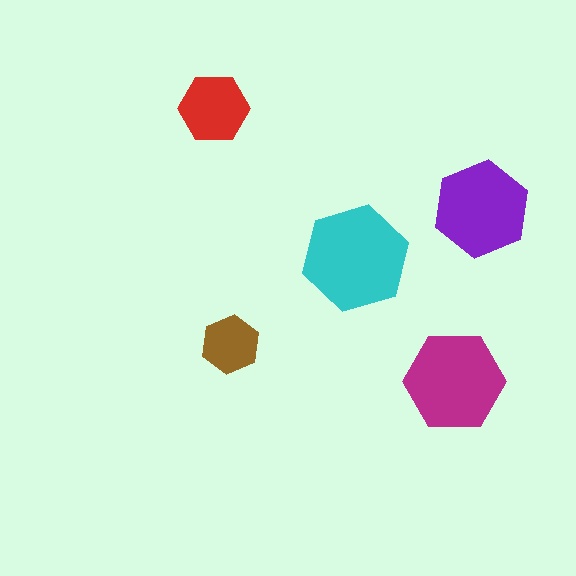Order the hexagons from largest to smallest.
the cyan one, the magenta one, the purple one, the red one, the brown one.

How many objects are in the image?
There are 5 objects in the image.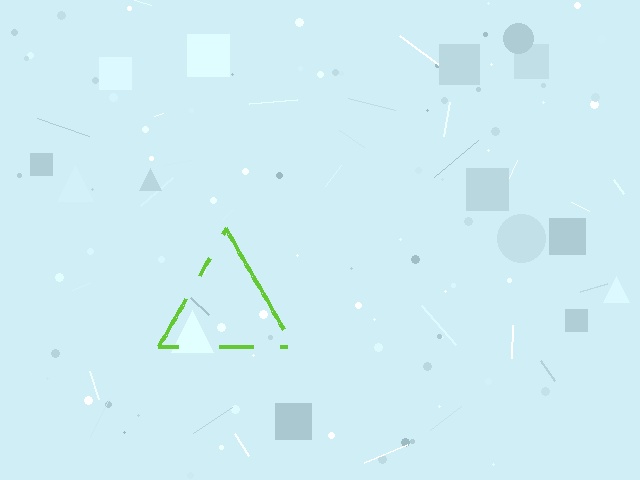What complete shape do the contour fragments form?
The contour fragments form a triangle.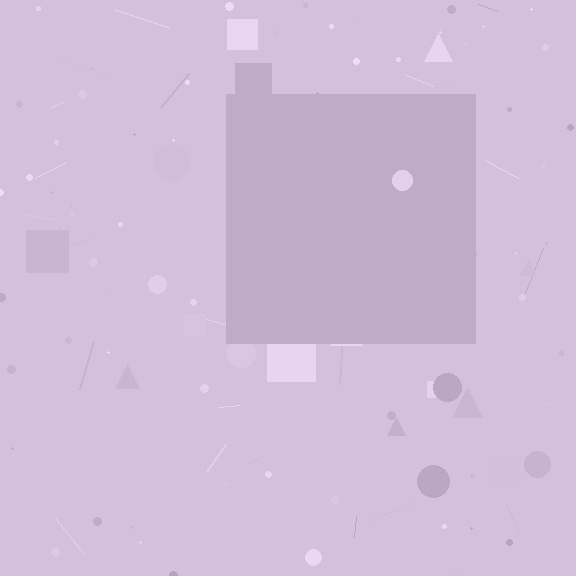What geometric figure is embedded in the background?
A square is embedded in the background.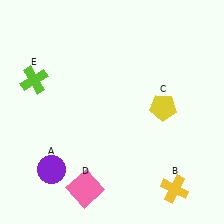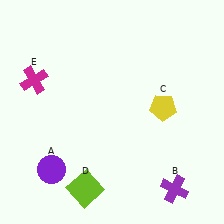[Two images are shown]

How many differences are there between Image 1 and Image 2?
There are 3 differences between the two images.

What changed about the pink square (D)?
In Image 1, D is pink. In Image 2, it changed to lime.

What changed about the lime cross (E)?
In Image 1, E is lime. In Image 2, it changed to magenta.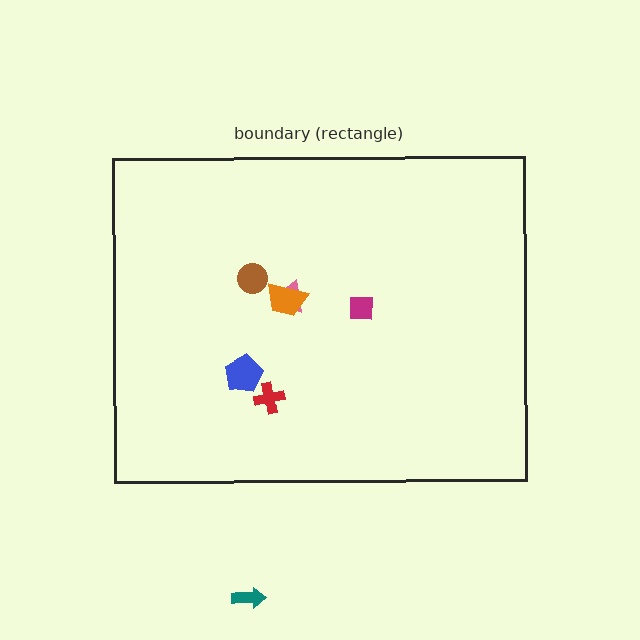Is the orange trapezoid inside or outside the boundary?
Inside.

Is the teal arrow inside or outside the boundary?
Outside.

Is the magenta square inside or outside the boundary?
Inside.